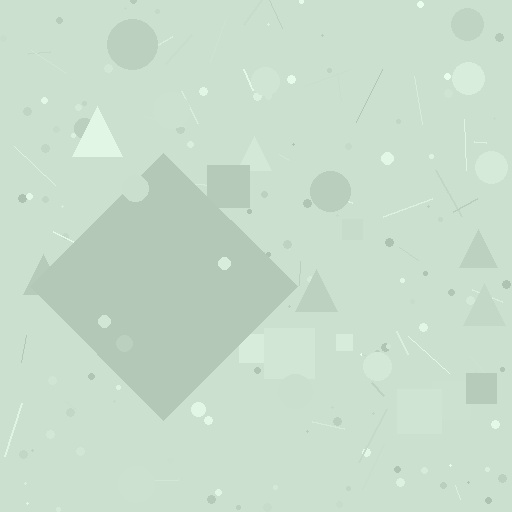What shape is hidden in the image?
A diamond is hidden in the image.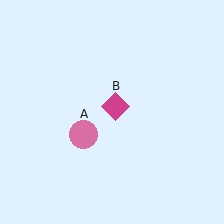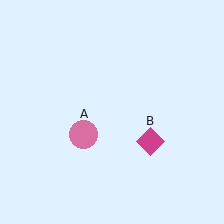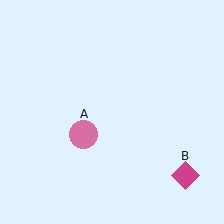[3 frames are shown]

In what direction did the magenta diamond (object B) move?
The magenta diamond (object B) moved down and to the right.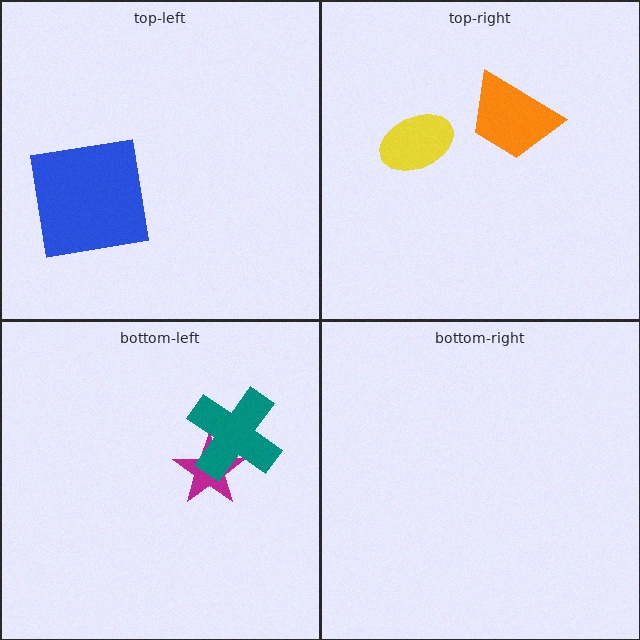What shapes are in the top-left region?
The blue square.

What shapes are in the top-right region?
The orange trapezoid, the yellow ellipse.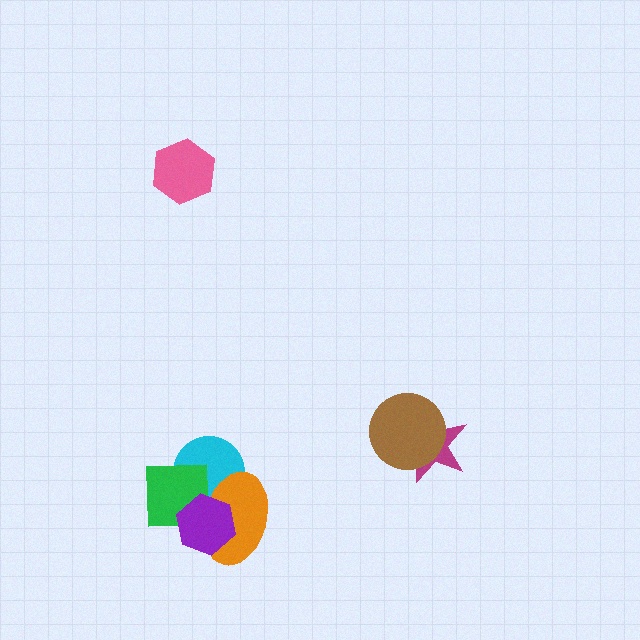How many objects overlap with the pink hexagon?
0 objects overlap with the pink hexagon.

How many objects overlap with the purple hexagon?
3 objects overlap with the purple hexagon.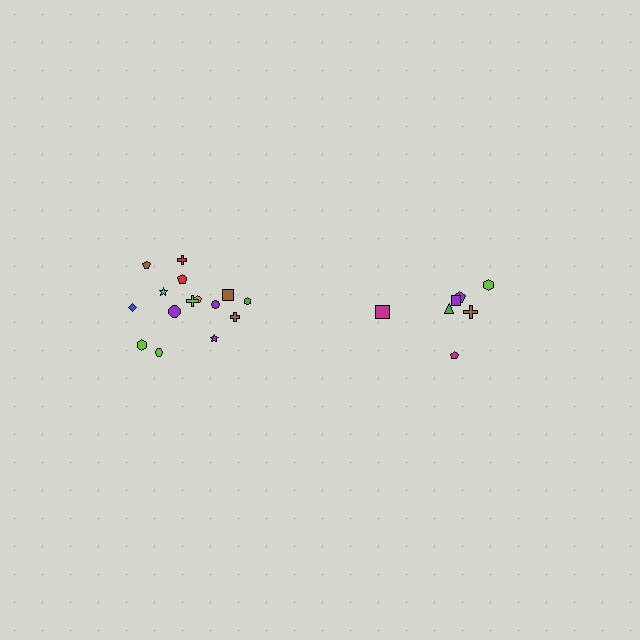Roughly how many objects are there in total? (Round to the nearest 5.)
Roughly 20 objects in total.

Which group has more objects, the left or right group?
The left group.